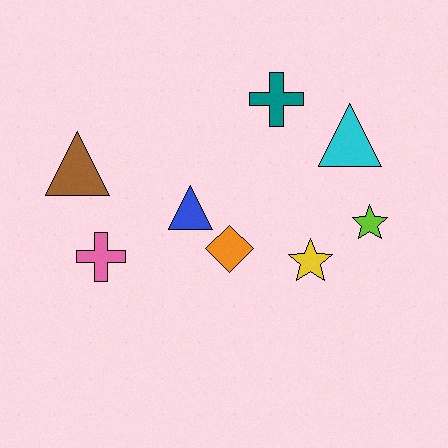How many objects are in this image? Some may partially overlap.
There are 8 objects.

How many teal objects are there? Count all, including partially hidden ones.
There is 1 teal object.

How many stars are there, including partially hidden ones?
There are 2 stars.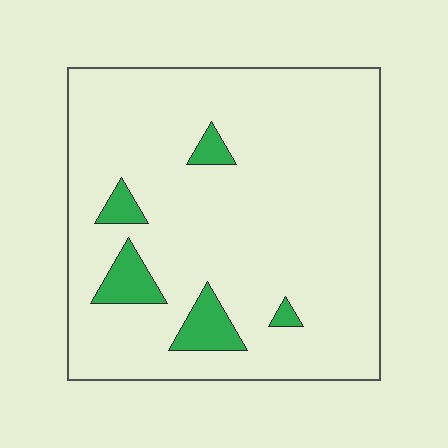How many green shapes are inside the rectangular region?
5.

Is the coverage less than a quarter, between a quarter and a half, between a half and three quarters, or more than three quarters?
Less than a quarter.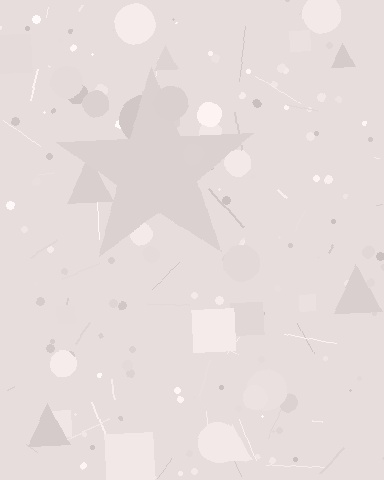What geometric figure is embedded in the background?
A star is embedded in the background.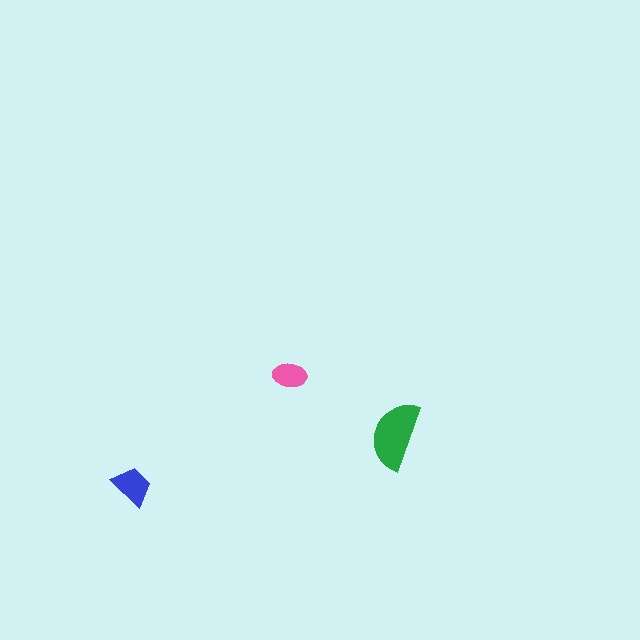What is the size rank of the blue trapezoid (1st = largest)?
2nd.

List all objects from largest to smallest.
The green semicircle, the blue trapezoid, the pink ellipse.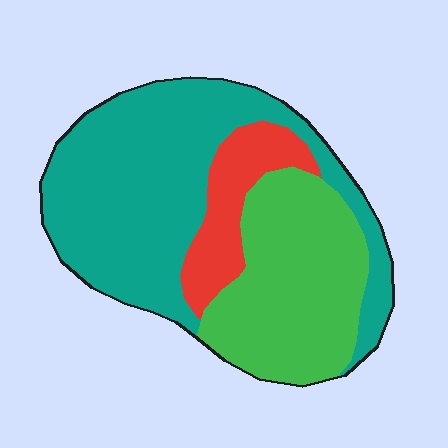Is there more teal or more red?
Teal.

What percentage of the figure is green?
Green covers 34% of the figure.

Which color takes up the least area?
Red, at roughly 15%.